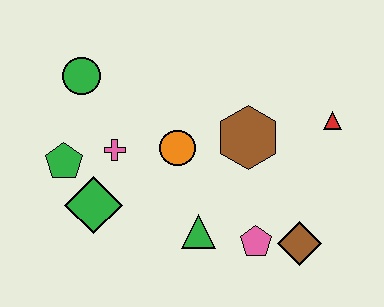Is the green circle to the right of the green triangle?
No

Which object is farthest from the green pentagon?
The red triangle is farthest from the green pentagon.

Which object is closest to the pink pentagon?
The brown diamond is closest to the pink pentagon.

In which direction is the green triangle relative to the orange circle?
The green triangle is below the orange circle.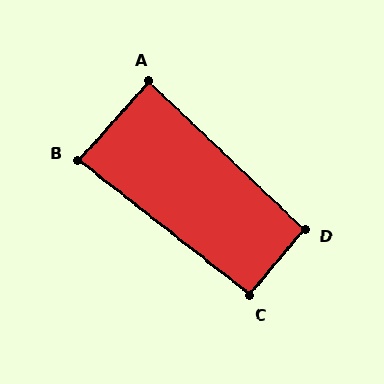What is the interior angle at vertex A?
Approximately 88 degrees (approximately right).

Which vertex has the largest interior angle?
D, at approximately 94 degrees.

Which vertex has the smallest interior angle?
B, at approximately 86 degrees.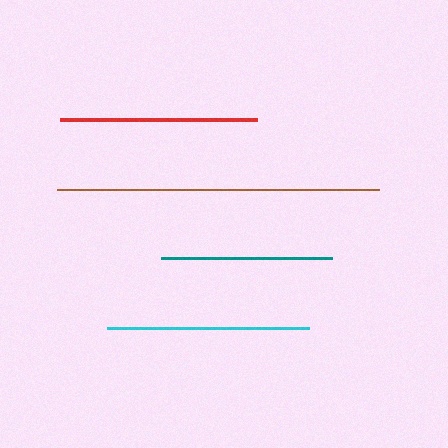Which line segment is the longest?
The brown line is the longest at approximately 322 pixels.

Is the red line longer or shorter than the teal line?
The red line is longer than the teal line.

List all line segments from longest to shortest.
From longest to shortest: brown, cyan, red, teal.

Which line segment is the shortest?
The teal line is the shortest at approximately 171 pixels.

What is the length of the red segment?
The red segment is approximately 197 pixels long.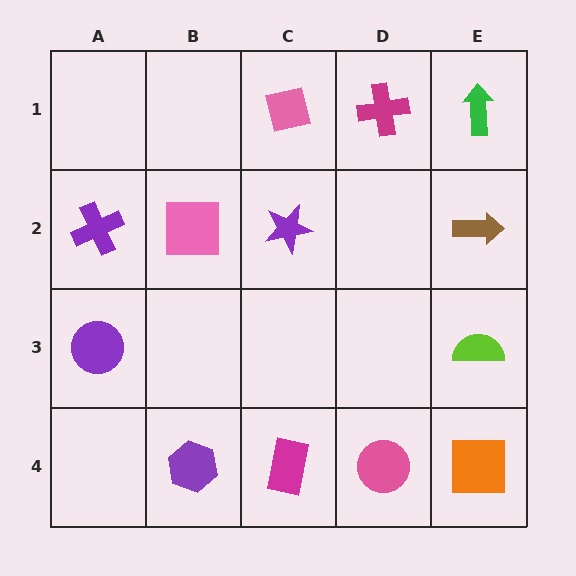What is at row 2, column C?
A purple star.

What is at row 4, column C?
A magenta rectangle.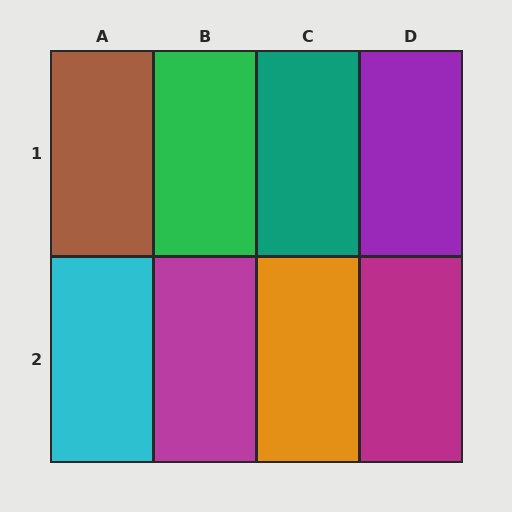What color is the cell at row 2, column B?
Magenta.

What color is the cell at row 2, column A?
Cyan.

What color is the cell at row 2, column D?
Magenta.